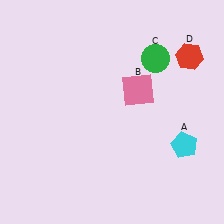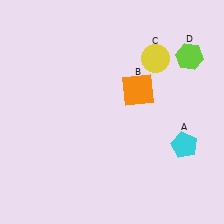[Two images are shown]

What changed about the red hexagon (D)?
In Image 1, D is red. In Image 2, it changed to lime.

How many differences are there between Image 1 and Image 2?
There are 3 differences between the two images.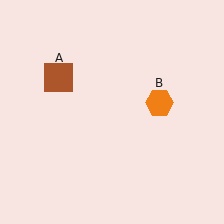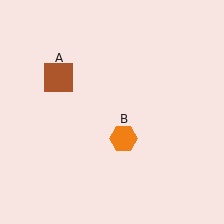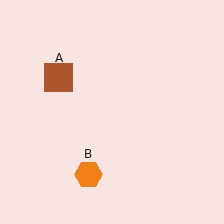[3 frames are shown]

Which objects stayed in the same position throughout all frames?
Brown square (object A) remained stationary.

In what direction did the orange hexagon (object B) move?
The orange hexagon (object B) moved down and to the left.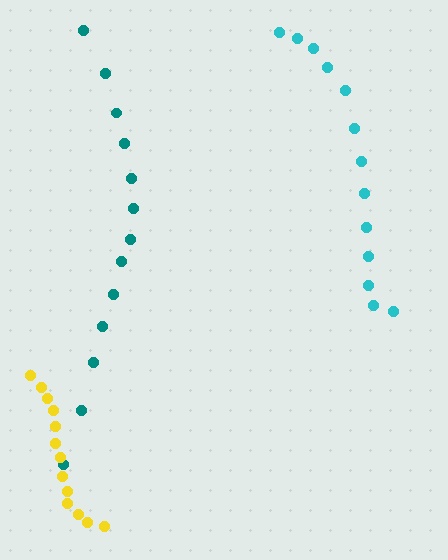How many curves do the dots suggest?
There are 3 distinct paths.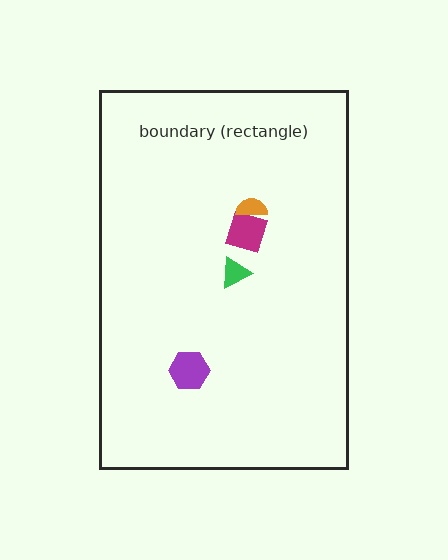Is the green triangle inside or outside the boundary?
Inside.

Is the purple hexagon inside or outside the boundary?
Inside.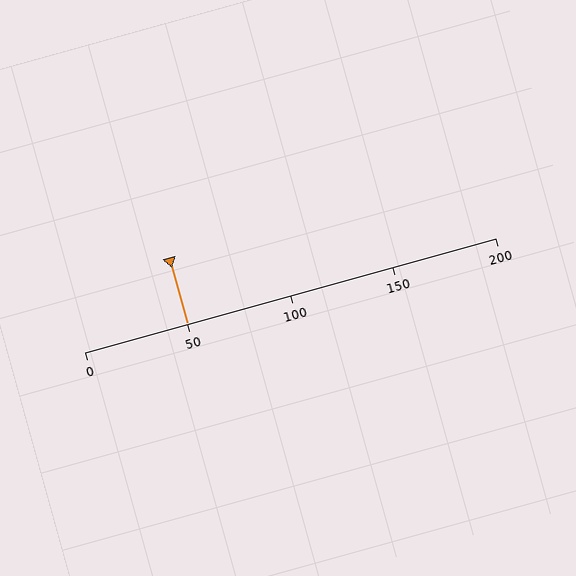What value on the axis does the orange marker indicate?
The marker indicates approximately 50.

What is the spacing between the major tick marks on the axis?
The major ticks are spaced 50 apart.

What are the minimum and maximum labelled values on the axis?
The axis runs from 0 to 200.